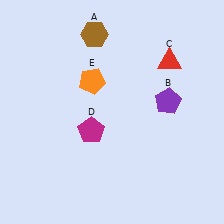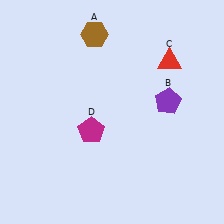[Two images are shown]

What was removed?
The orange pentagon (E) was removed in Image 2.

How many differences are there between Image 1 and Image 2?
There is 1 difference between the two images.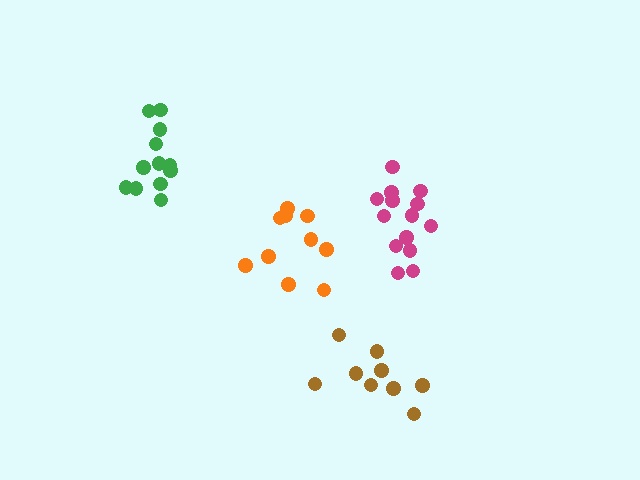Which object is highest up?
The green cluster is topmost.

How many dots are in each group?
Group 1: 14 dots, Group 2: 9 dots, Group 3: 10 dots, Group 4: 12 dots (45 total).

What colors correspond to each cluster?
The clusters are colored: magenta, brown, orange, green.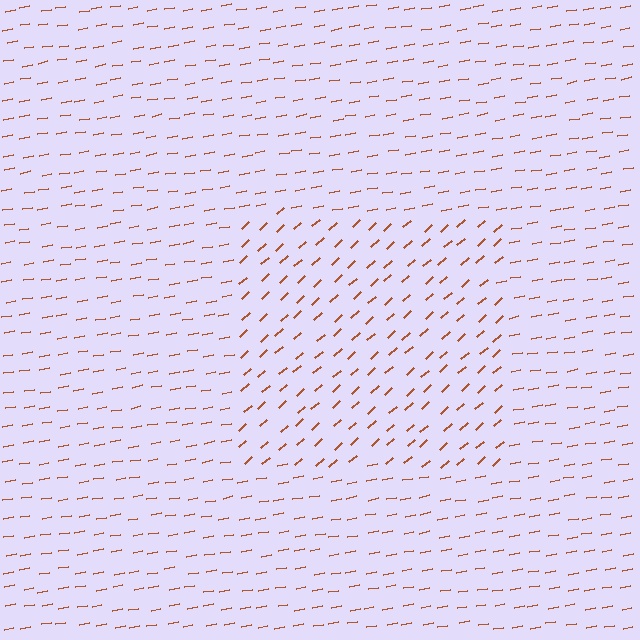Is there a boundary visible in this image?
Yes, there is a texture boundary formed by a change in line orientation.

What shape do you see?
I see a rectangle.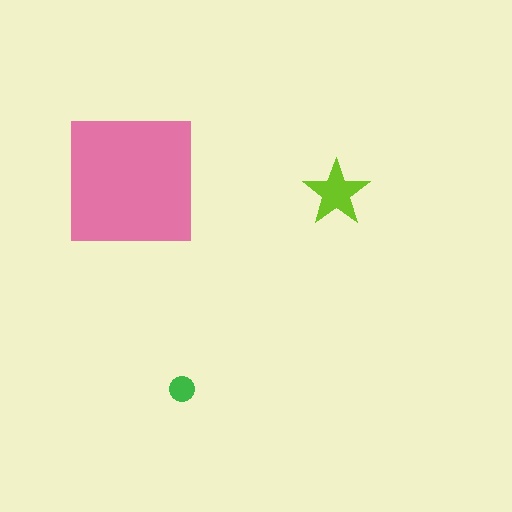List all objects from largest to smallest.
The pink square, the lime star, the green circle.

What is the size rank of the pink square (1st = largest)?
1st.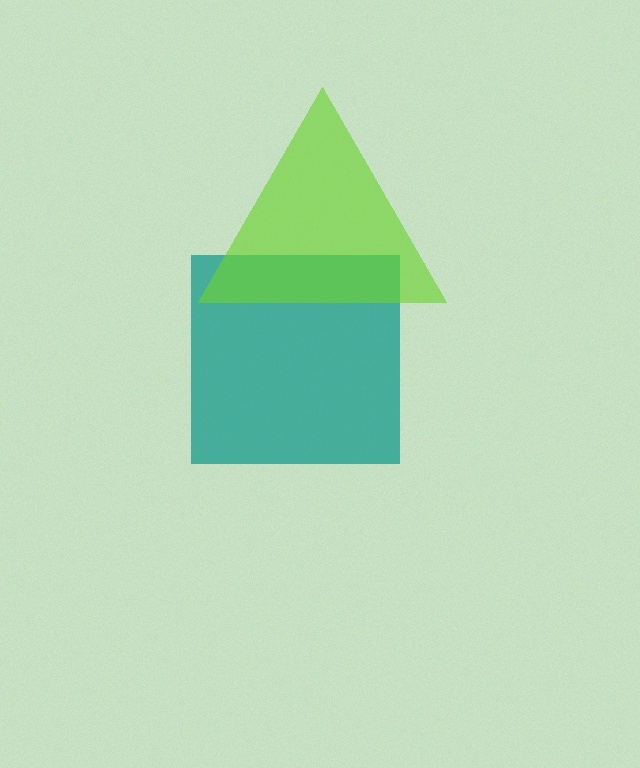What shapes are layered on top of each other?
The layered shapes are: a teal square, a lime triangle.